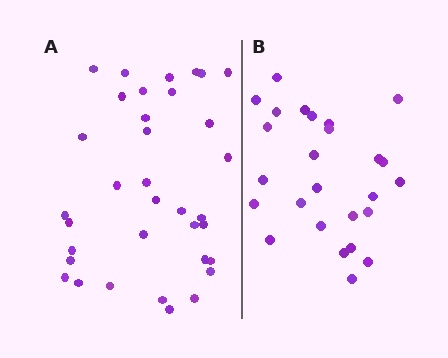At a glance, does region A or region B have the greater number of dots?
Region A (the left region) has more dots.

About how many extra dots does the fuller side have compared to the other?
Region A has roughly 8 or so more dots than region B.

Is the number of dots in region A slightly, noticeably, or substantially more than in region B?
Region A has noticeably more, but not dramatically so. The ratio is roughly 1.3 to 1.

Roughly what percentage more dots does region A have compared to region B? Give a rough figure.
About 35% more.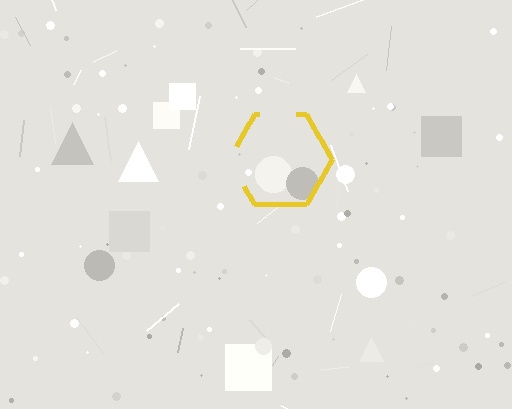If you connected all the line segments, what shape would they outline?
They would outline a hexagon.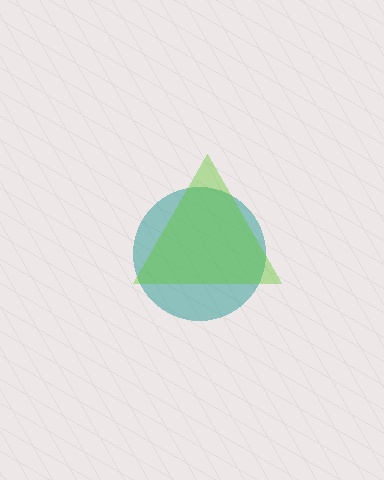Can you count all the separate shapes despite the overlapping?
Yes, there are 2 separate shapes.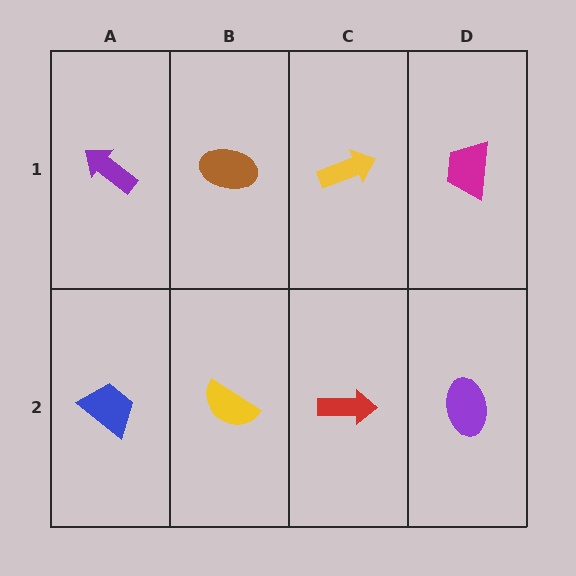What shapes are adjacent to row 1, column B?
A yellow semicircle (row 2, column B), a purple arrow (row 1, column A), a yellow arrow (row 1, column C).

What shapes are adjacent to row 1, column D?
A purple ellipse (row 2, column D), a yellow arrow (row 1, column C).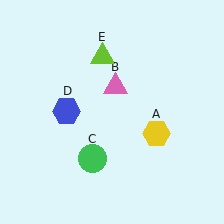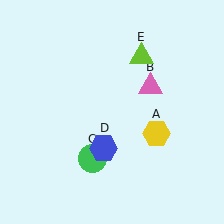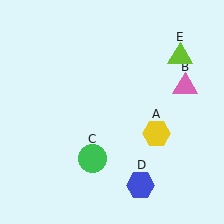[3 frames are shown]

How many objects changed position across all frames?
3 objects changed position: pink triangle (object B), blue hexagon (object D), lime triangle (object E).